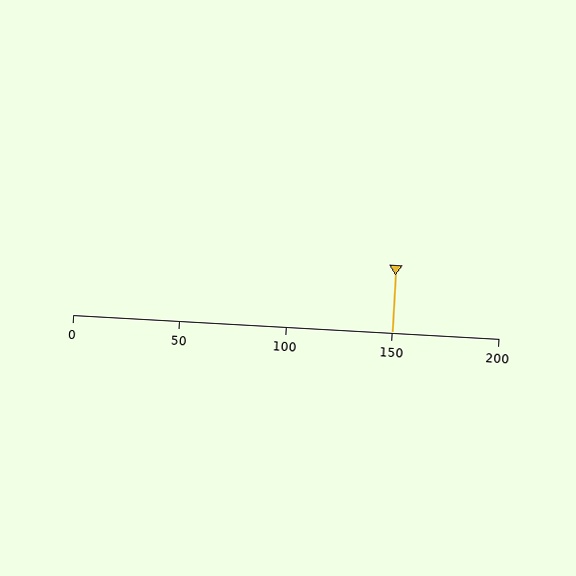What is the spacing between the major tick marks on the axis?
The major ticks are spaced 50 apart.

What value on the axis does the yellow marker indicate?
The marker indicates approximately 150.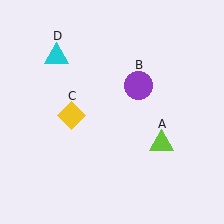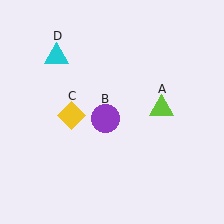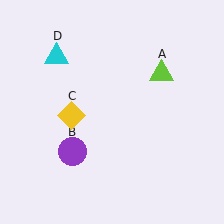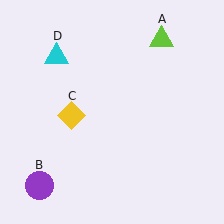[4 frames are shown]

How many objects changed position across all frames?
2 objects changed position: lime triangle (object A), purple circle (object B).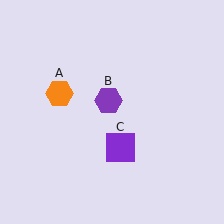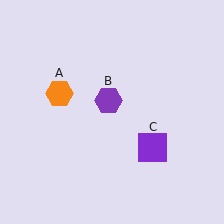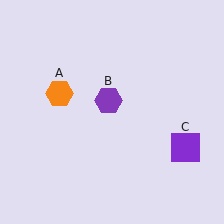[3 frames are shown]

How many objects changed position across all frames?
1 object changed position: purple square (object C).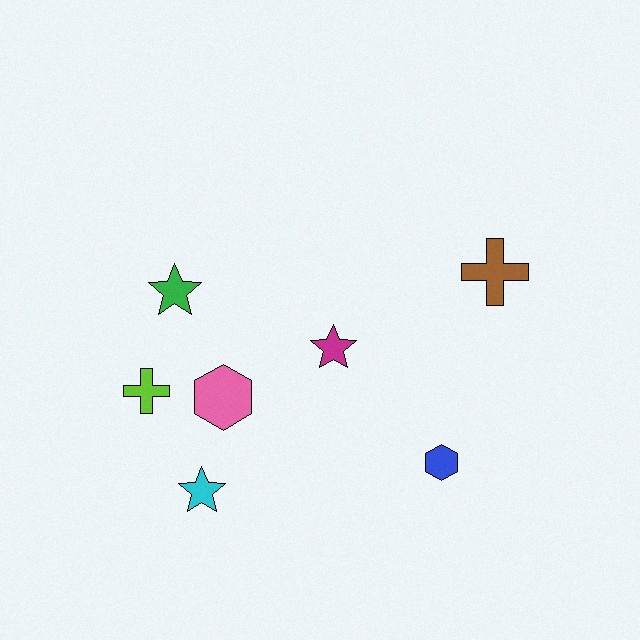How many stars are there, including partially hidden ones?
There are 3 stars.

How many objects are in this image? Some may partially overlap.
There are 7 objects.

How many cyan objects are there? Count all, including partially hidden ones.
There is 1 cyan object.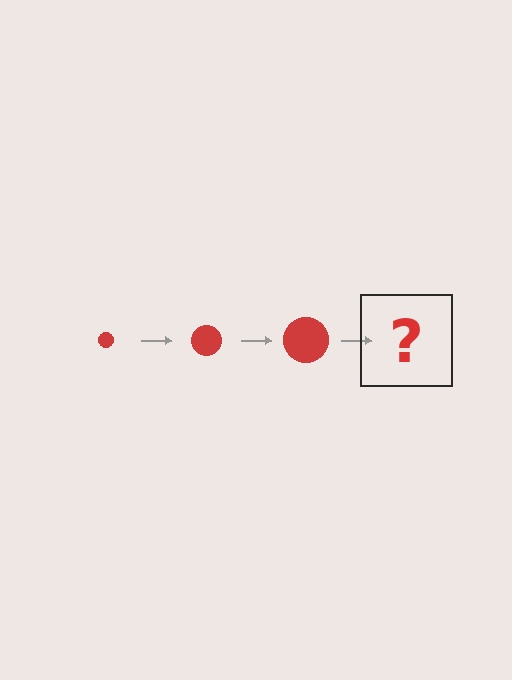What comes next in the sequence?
The next element should be a red circle, larger than the previous one.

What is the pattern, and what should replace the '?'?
The pattern is that the circle gets progressively larger each step. The '?' should be a red circle, larger than the previous one.